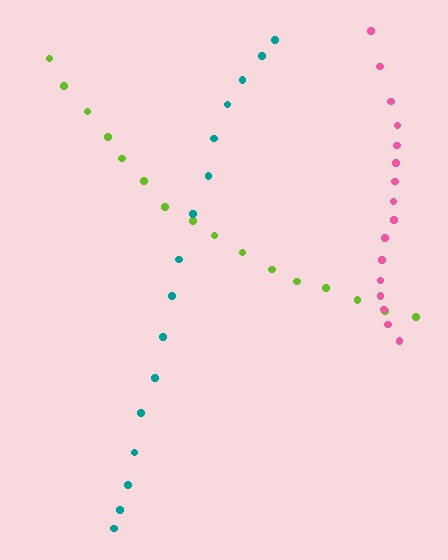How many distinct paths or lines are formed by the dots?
There are 3 distinct paths.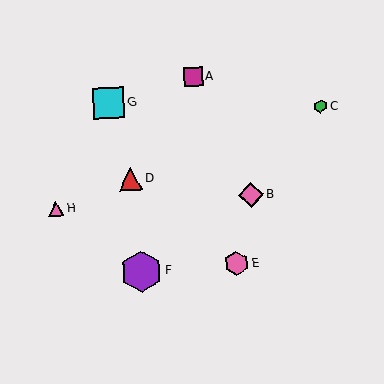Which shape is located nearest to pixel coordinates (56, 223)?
The pink triangle (labeled H) at (56, 209) is nearest to that location.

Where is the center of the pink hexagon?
The center of the pink hexagon is at (236, 263).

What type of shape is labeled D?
Shape D is a red triangle.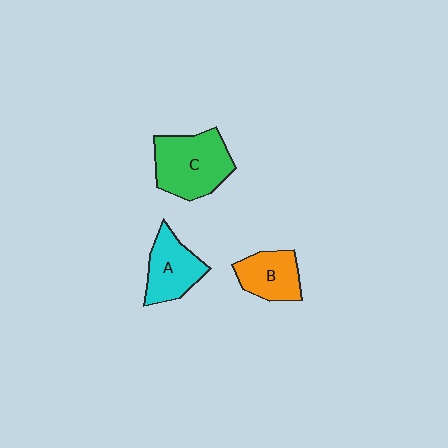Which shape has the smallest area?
Shape B (orange).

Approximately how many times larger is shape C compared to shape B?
Approximately 1.6 times.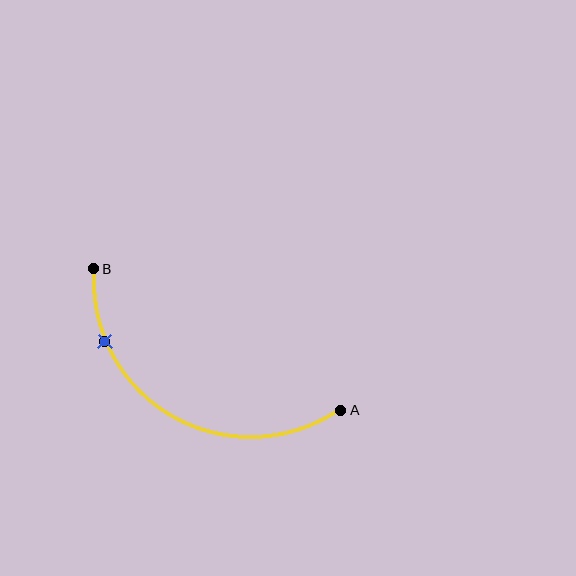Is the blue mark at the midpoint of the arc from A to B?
No. The blue mark lies on the arc but is closer to endpoint B. The arc midpoint would be at the point on the curve equidistant along the arc from both A and B.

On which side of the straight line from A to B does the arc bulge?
The arc bulges below the straight line connecting A and B.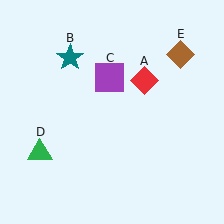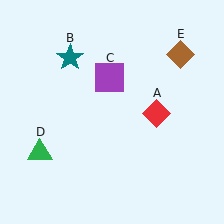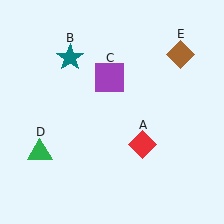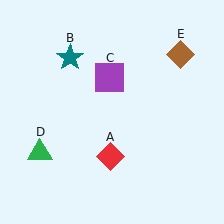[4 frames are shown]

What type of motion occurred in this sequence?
The red diamond (object A) rotated clockwise around the center of the scene.